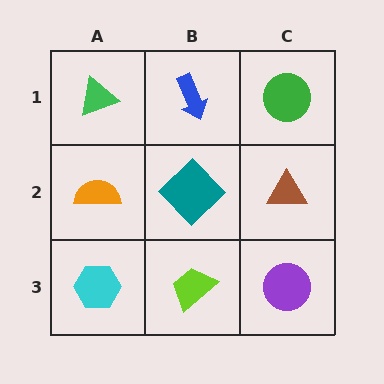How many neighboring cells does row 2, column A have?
3.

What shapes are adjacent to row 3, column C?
A brown triangle (row 2, column C), a lime trapezoid (row 3, column B).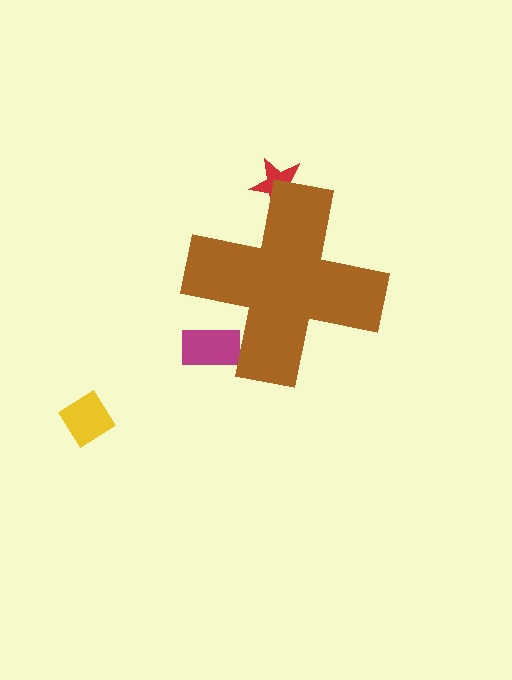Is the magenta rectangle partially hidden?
Yes, the magenta rectangle is partially hidden behind the brown cross.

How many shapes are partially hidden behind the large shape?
2 shapes are partially hidden.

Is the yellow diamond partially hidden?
No, the yellow diamond is fully visible.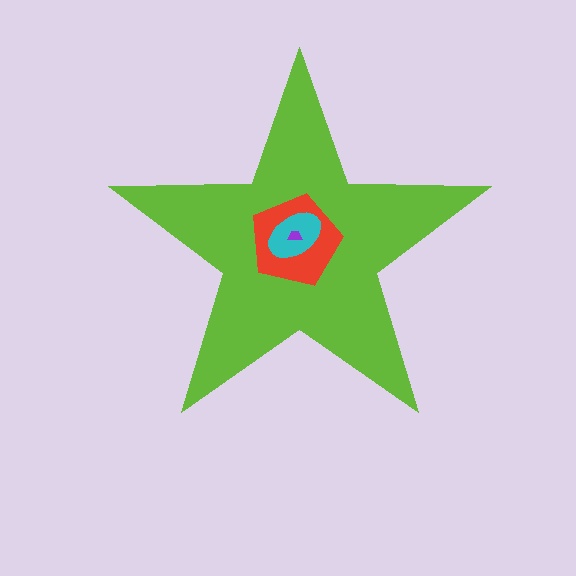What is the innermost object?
The purple trapezoid.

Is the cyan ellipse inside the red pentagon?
Yes.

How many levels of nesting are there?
4.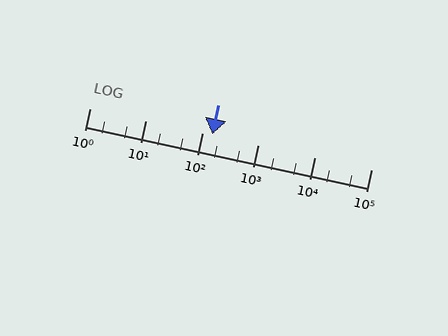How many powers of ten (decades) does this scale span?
The scale spans 5 decades, from 1 to 100000.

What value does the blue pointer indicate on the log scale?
The pointer indicates approximately 150.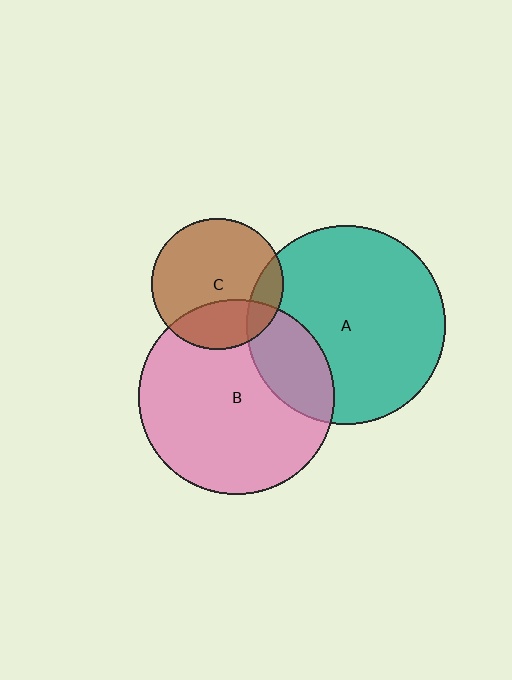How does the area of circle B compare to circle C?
Approximately 2.2 times.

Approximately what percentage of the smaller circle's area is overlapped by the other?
Approximately 20%.